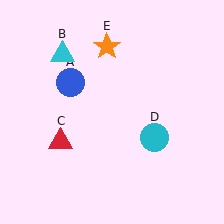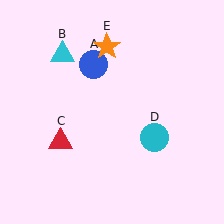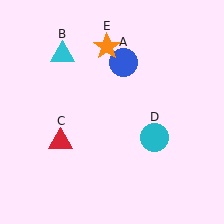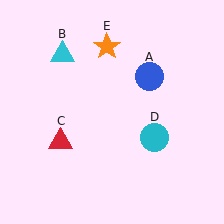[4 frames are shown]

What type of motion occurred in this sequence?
The blue circle (object A) rotated clockwise around the center of the scene.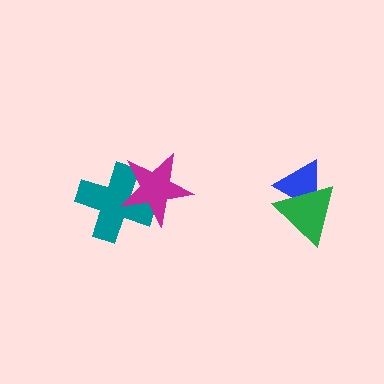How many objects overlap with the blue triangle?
1 object overlaps with the blue triangle.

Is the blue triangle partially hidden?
Yes, it is partially covered by another shape.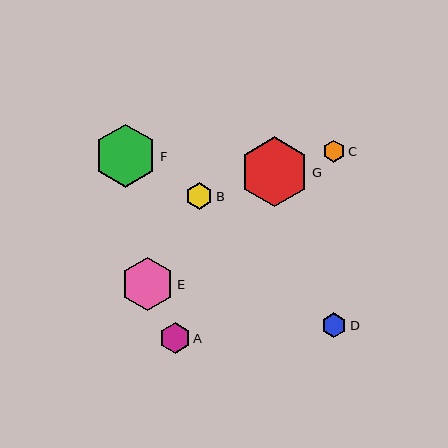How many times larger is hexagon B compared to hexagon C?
Hexagon B is approximately 1.3 times the size of hexagon C.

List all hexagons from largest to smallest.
From largest to smallest: G, F, E, A, B, D, C.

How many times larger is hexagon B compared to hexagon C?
Hexagon B is approximately 1.3 times the size of hexagon C.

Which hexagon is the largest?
Hexagon G is the largest with a size of approximately 69 pixels.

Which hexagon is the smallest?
Hexagon C is the smallest with a size of approximately 22 pixels.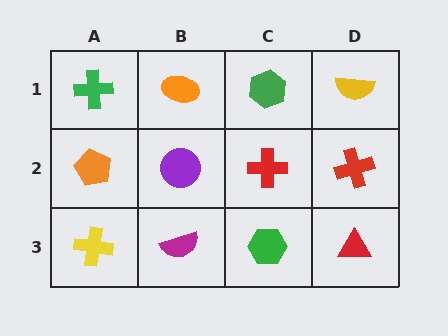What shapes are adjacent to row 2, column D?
A yellow semicircle (row 1, column D), a red triangle (row 3, column D), a red cross (row 2, column C).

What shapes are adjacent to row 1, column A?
An orange pentagon (row 2, column A), an orange ellipse (row 1, column B).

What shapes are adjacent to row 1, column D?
A red cross (row 2, column D), a green hexagon (row 1, column C).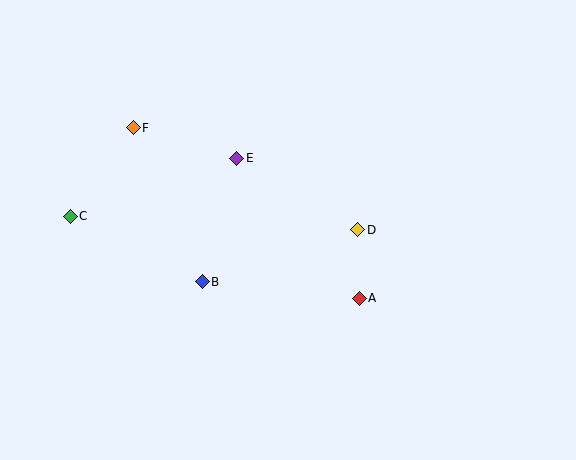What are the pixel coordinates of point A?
Point A is at (359, 298).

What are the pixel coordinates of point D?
Point D is at (358, 230).